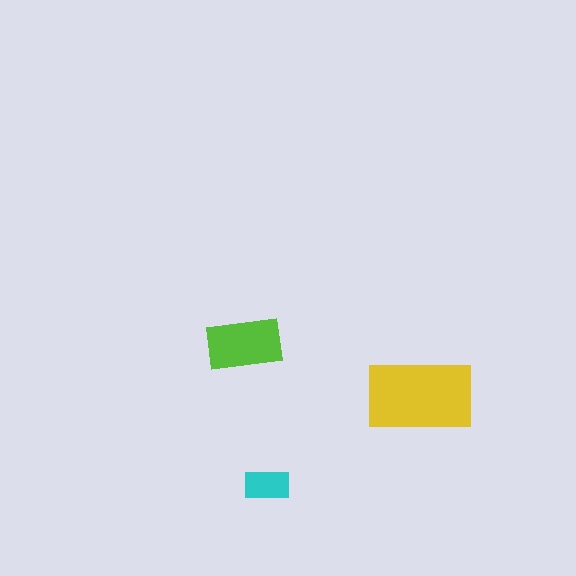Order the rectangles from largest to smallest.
the yellow one, the lime one, the cyan one.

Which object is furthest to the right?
The yellow rectangle is rightmost.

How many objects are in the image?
There are 3 objects in the image.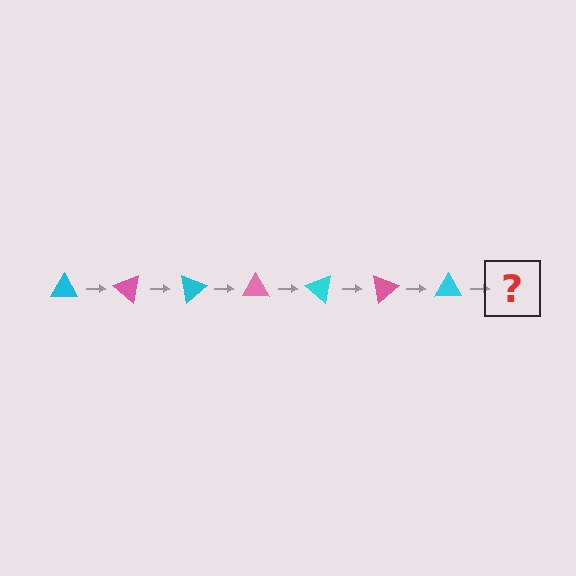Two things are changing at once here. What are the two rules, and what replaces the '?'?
The two rules are that it rotates 40 degrees each step and the color cycles through cyan and pink. The '?' should be a pink triangle, rotated 280 degrees from the start.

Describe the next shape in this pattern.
It should be a pink triangle, rotated 280 degrees from the start.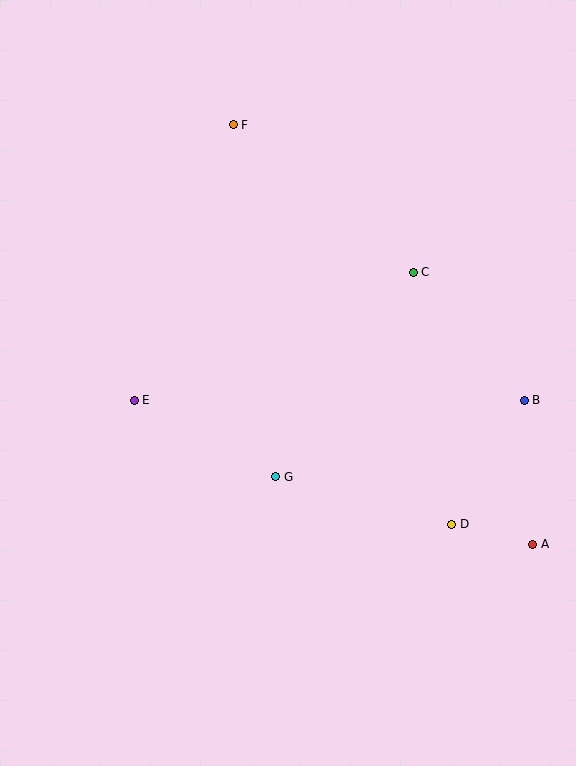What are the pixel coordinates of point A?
Point A is at (533, 544).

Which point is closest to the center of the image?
Point G at (276, 477) is closest to the center.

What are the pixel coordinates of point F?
Point F is at (233, 125).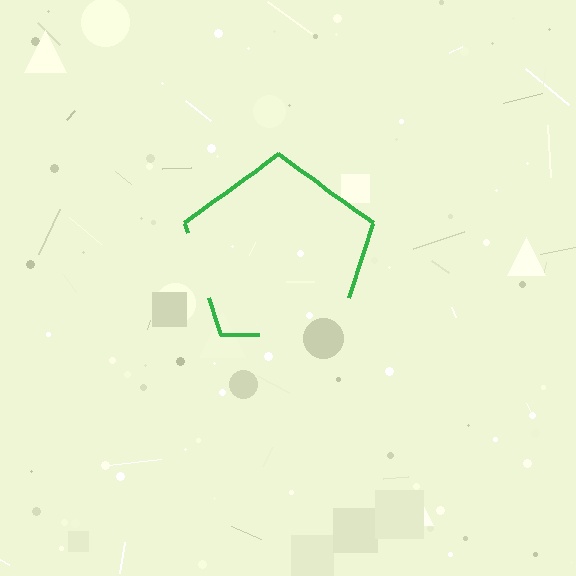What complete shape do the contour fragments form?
The contour fragments form a pentagon.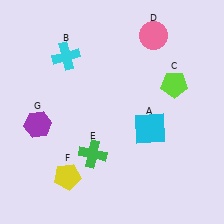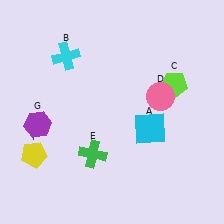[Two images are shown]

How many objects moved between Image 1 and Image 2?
2 objects moved between the two images.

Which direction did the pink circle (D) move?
The pink circle (D) moved down.